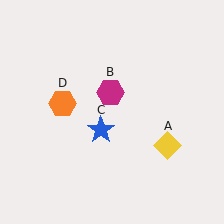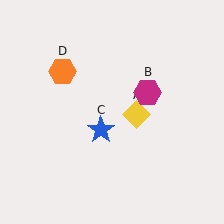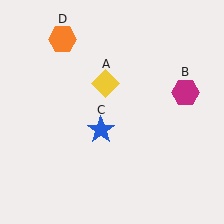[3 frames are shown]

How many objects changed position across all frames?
3 objects changed position: yellow diamond (object A), magenta hexagon (object B), orange hexagon (object D).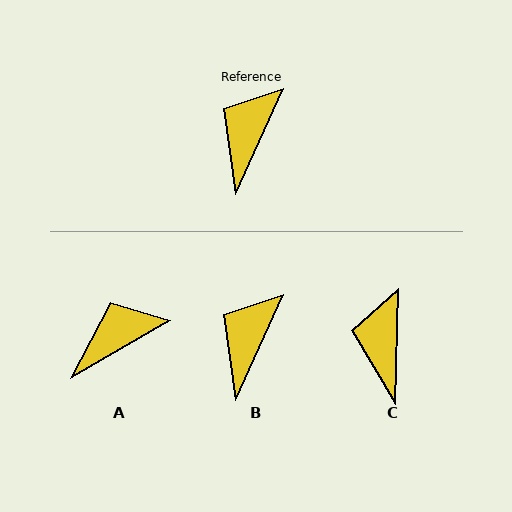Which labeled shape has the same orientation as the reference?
B.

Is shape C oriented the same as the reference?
No, it is off by about 23 degrees.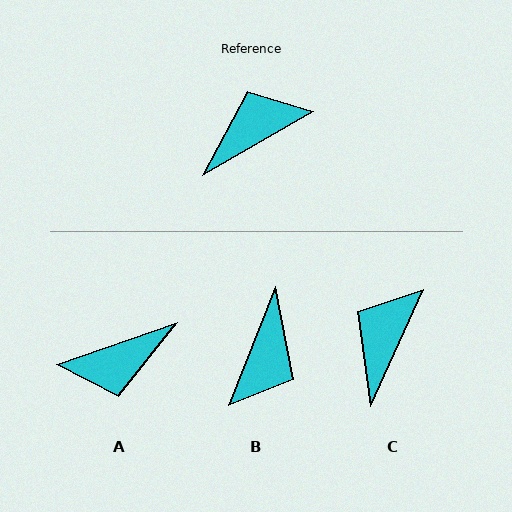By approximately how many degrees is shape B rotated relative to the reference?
Approximately 142 degrees clockwise.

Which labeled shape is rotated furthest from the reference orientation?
A, about 169 degrees away.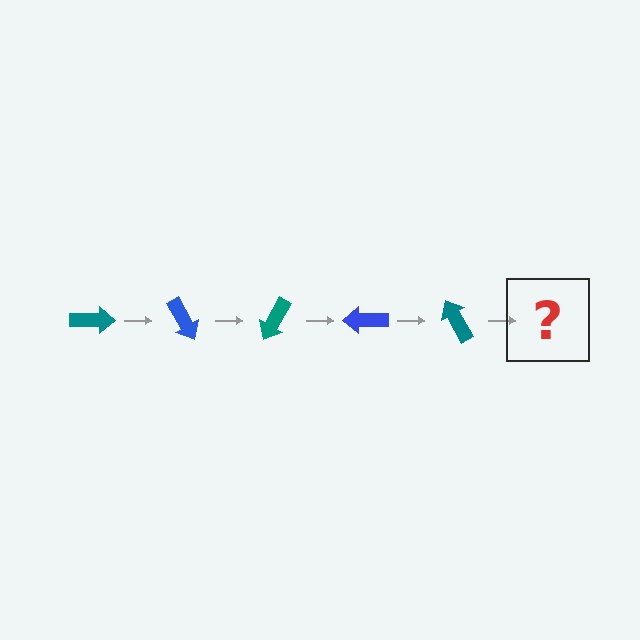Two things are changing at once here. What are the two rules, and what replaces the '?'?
The two rules are that it rotates 60 degrees each step and the color cycles through teal and blue. The '?' should be a blue arrow, rotated 300 degrees from the start.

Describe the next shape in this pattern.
It should be a blue arrow, rotated 300 degrees from the start.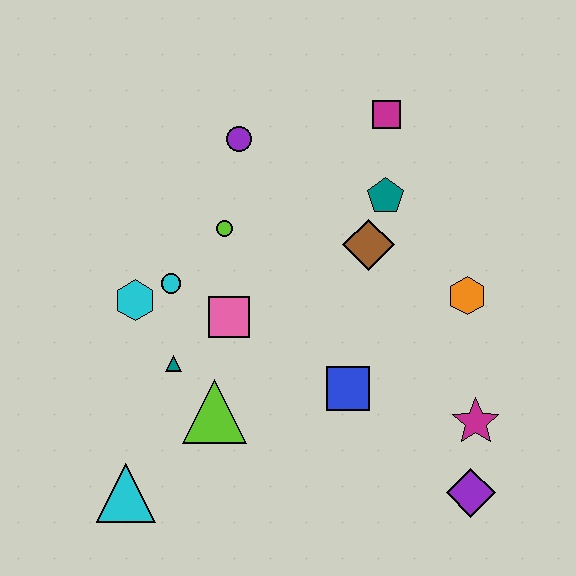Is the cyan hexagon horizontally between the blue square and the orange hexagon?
No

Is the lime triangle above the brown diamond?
No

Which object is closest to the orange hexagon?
The brown diamond is closest to the orange hexagon.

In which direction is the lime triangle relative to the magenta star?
The lime triangle is to the left of the magenta star.